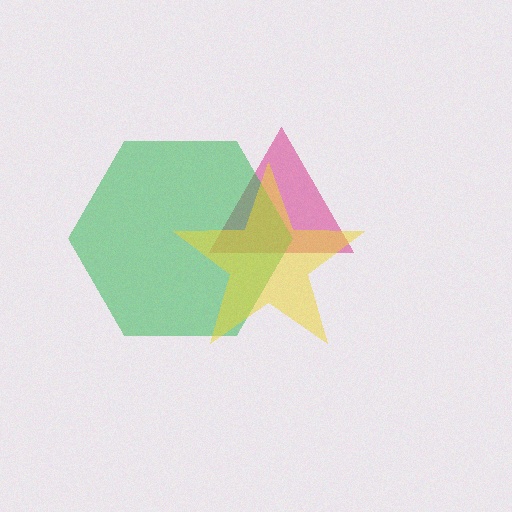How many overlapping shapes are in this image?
There are 3 overlapping shapes in the image.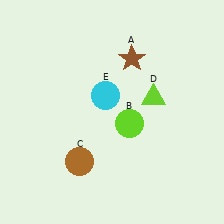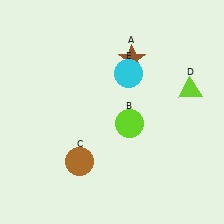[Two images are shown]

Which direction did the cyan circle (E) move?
The cyan circle (E) moved right.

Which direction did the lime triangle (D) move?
The lime triangle (D) moved right.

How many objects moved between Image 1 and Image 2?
2 objects moved between the two images.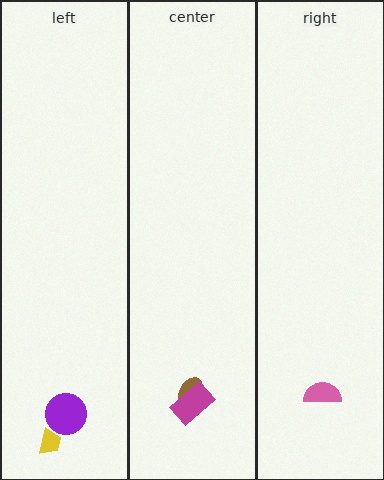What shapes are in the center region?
The brown ellipse, the magenta rectangle.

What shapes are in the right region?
The pink semicircle.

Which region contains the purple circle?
The left region.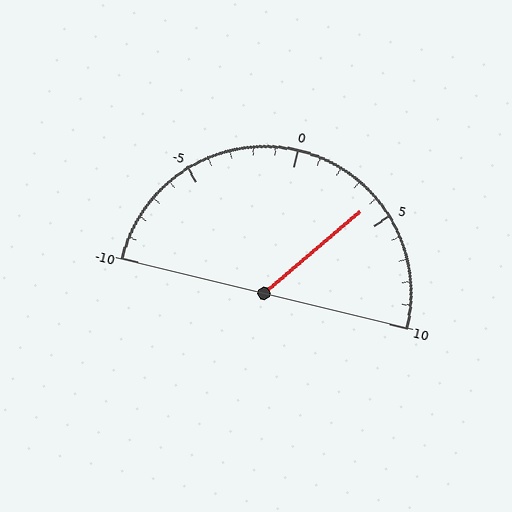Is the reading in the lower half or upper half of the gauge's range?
The reading is in the upper half of the range (-10 to 10).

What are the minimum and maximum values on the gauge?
The gauge ranges from -10 to 10.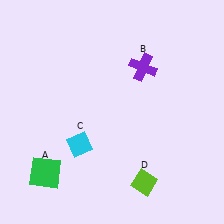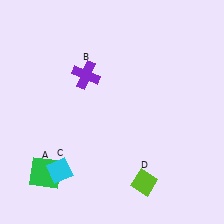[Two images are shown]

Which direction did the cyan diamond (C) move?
The cyan diamond (C) moved down.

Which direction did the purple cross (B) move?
The purple cross (B) moved left.